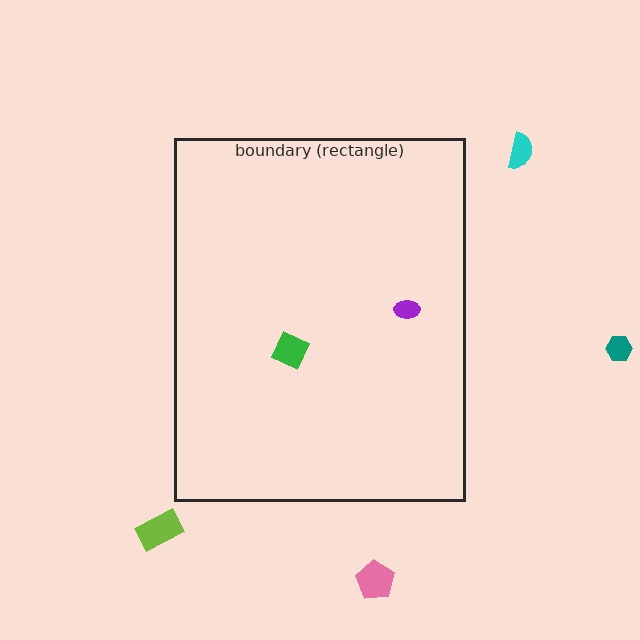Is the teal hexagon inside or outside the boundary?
Outside.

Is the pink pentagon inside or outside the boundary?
Outside.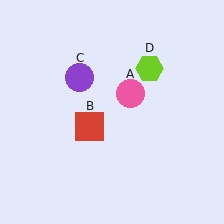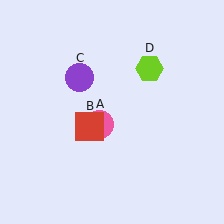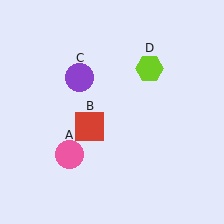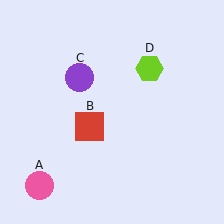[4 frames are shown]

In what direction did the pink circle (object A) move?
The pink circle (object A) moved down and to the left.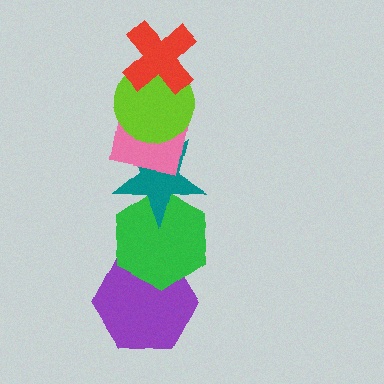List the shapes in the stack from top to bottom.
From top to bottom: the red cross, the lime circle, the pink square, the teal star, the green hexagon, the purple hexagon.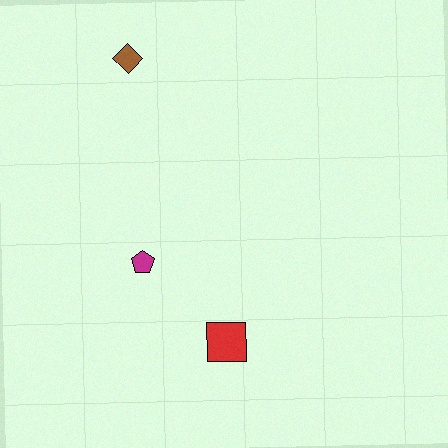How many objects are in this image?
There are 3 objects.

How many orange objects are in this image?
There are no orange objects.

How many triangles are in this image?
There are no triangles.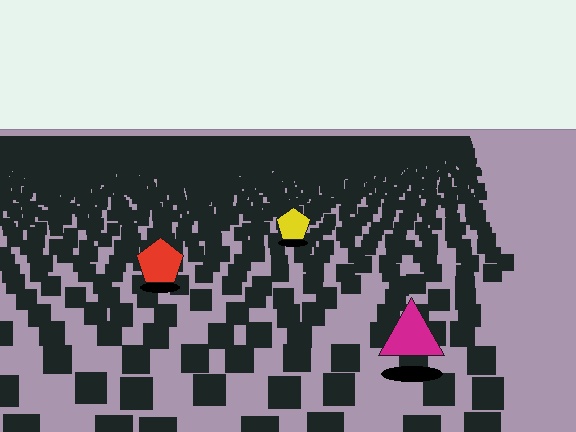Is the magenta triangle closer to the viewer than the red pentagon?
Yes. The magenta triangle is closer — you can tell from the texture gradient: the ground texture is coarser near it.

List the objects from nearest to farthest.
From nearest to farthest: the magenta triangle, the red pentagon, the yellow pentagon.